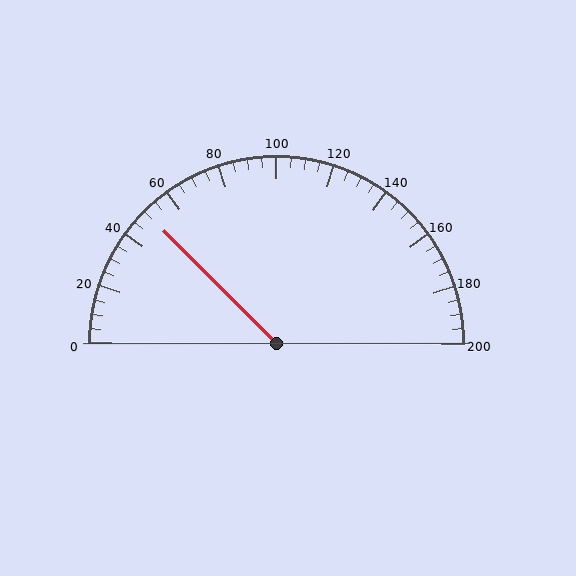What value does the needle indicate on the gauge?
The needle indicates approximately 50.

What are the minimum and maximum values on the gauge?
The gauge ranges from 0 to 200.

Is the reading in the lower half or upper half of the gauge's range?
The reading is in the lower half of the range (0 to 200).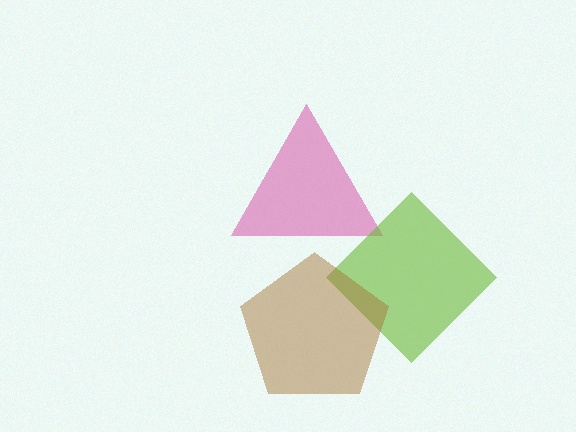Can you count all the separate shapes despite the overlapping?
Yes, there are 3 separate shapes.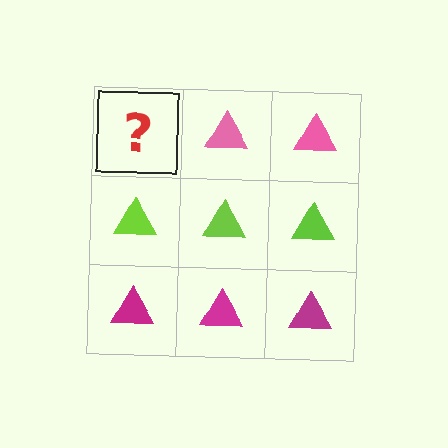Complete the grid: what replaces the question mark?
The question mark should be replaced with a pink triangle.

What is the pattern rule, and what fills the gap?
The rule is that each row has a consistent color. The gap should be filled with a pink triangle.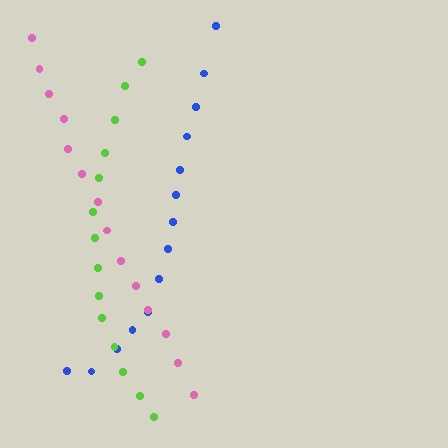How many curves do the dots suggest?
There are 3 distinct paths.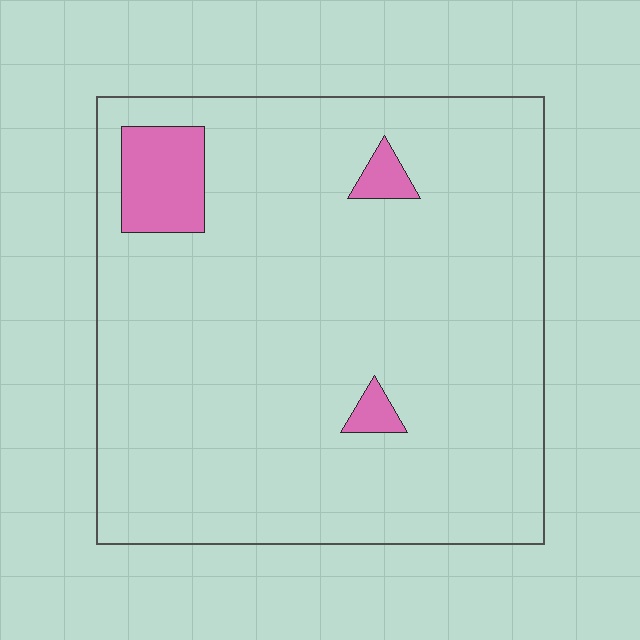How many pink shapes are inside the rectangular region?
3.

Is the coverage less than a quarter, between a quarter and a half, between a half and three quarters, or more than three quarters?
Less than a quarter.